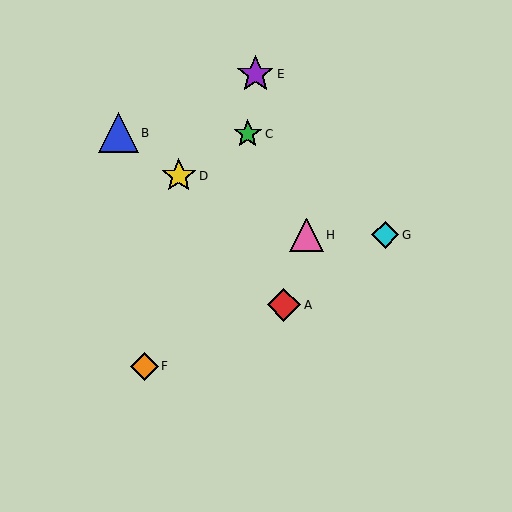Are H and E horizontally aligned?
No, H is at y≈235 and E is at y≈74.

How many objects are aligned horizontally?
2 objects (G, H) are aligned horizontally.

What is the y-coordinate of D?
Object D is at y≈176.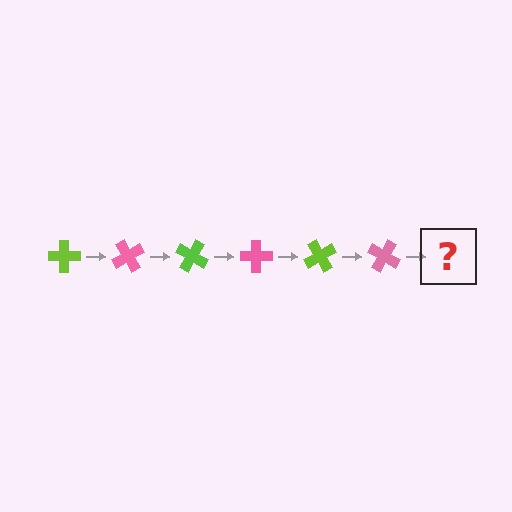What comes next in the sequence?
The next element should be a lime cross, rotated 360 degrees from the start.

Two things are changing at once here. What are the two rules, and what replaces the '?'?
The two rules are that it rotates 60 degrees each step and the color cycles through lime and pink. The '?' should be a lime cross, rotated 360 degrees from the start.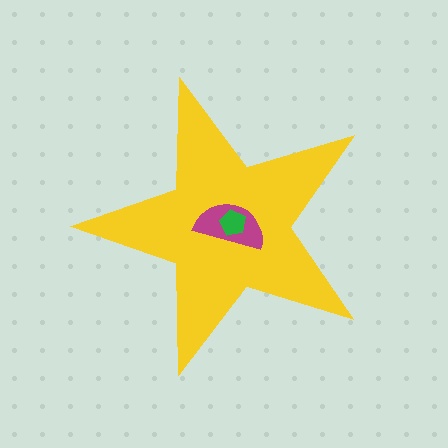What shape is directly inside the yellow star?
The magenta semicircle.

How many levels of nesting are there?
3.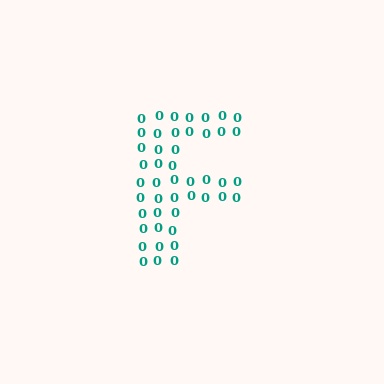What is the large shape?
The large shape is the letter F.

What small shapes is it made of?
It is made of small digit 0's.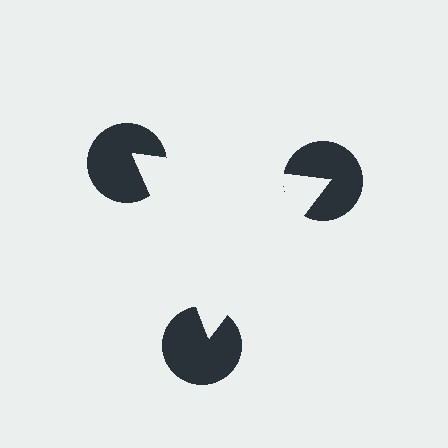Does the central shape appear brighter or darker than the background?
It typically appears slightly brighter than the background, even though no actual brightness change is drawn.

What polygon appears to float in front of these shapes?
An illusory triangle — its edges are inferred from the aligned wedge cuts in the pac-man discs, not physically drawn.